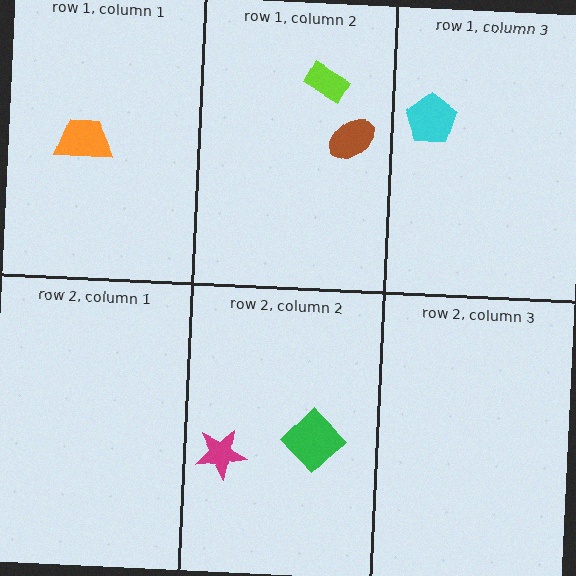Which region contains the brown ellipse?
The row 1, column 2 region.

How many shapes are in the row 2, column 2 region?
2.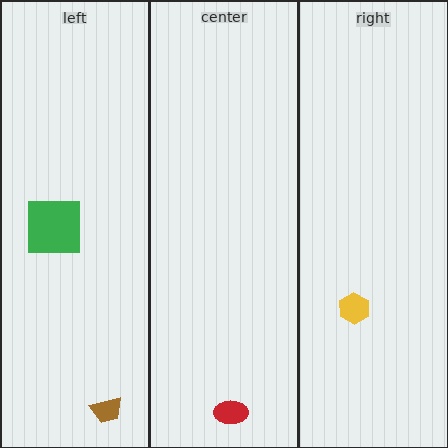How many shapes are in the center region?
1.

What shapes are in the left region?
The brown trapezoid, the green square.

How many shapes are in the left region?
2.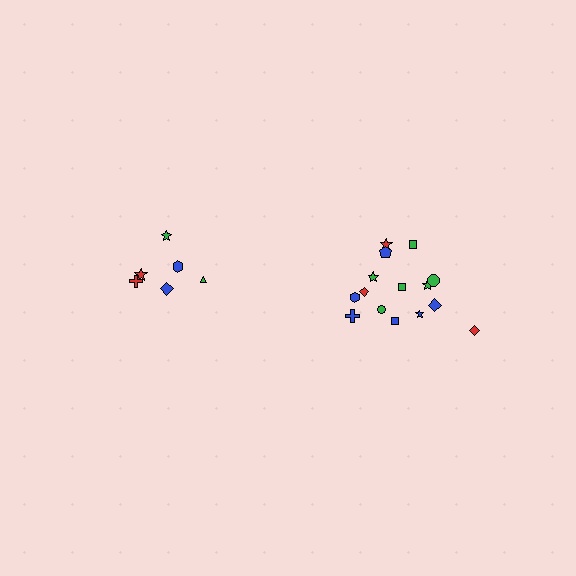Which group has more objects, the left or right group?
The right group.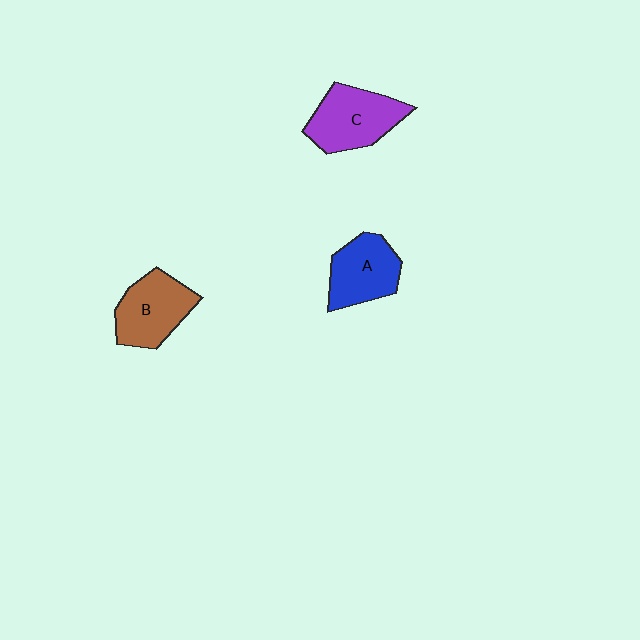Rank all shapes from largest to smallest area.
From largest to smallest: C (purple), B (brown), A (blue).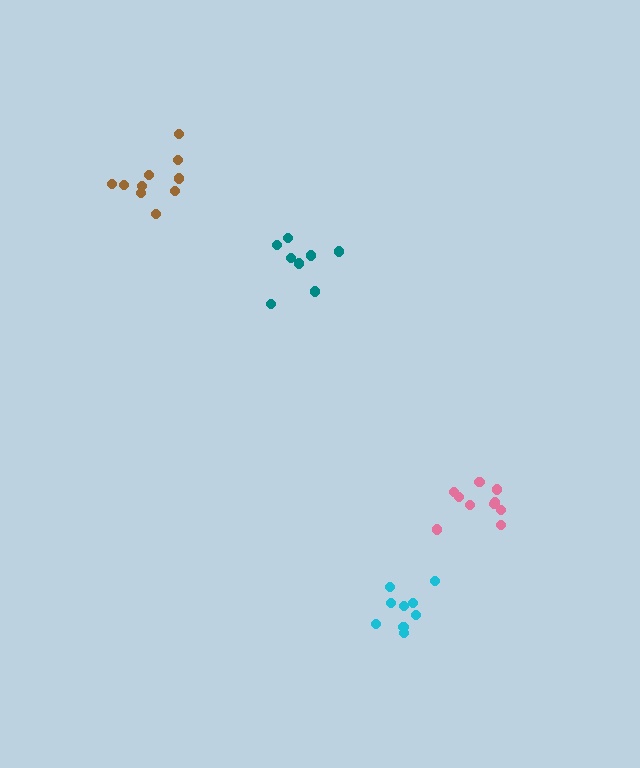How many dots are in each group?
Group 1: 10 dots, Group 2: 10 dots, Group 3: 8 dots, Group 4: 9 dots (37 total).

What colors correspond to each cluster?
The clusters are colored: pink, brown, teal, cyan.